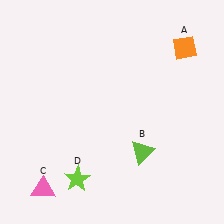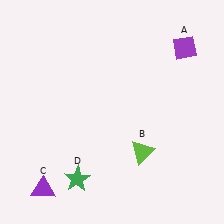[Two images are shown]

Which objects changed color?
A changed from orange to purple. C changed from pink to purple. D changed from lime to green.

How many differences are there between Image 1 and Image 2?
There are 3 differences between the two images.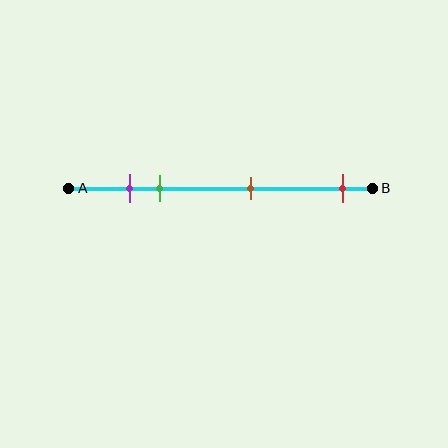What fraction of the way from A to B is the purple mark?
The purple mark is approximately 20% (0.2) of the way from A to B.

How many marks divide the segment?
There are 4 marks dividing the segment.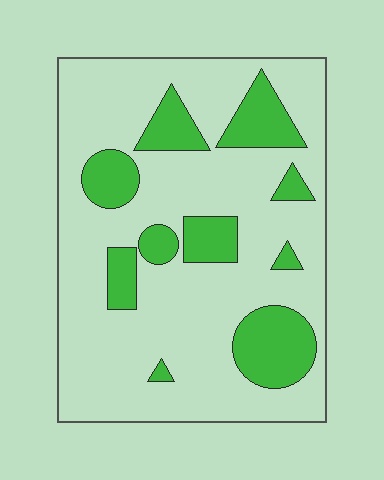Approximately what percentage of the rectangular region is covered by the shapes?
Approximately 25%.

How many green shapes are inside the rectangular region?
10.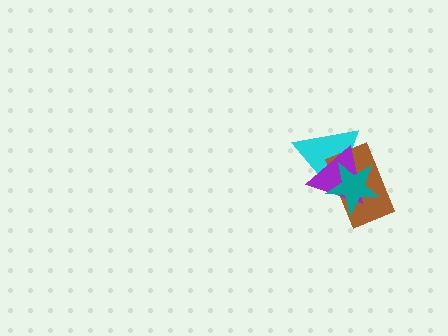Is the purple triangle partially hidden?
Yes, it is partially covered by another shape.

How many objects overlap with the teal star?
3 objects overlap with the teal star.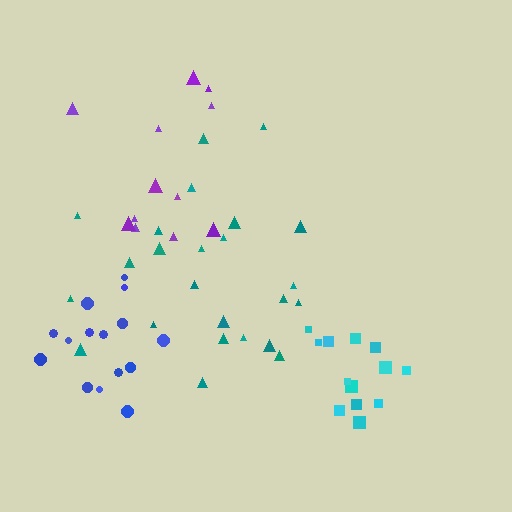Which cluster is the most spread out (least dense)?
Purple.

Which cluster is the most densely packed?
Cyan.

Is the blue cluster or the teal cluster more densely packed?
Blue.